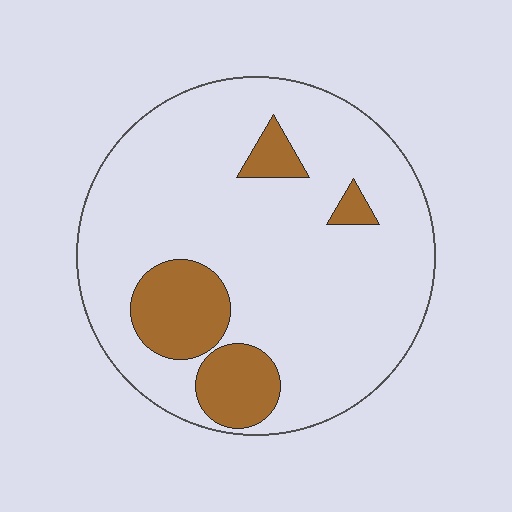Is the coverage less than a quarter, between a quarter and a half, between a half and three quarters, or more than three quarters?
Less than a quarter.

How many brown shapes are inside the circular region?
4.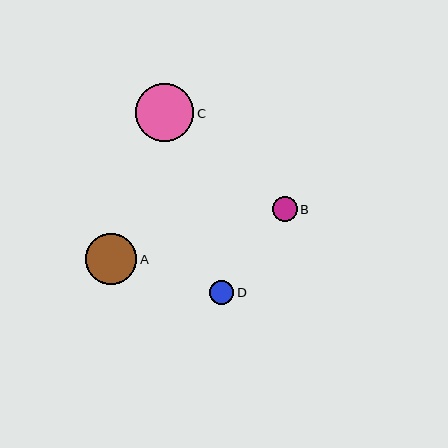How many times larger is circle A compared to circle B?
Circle A is approximately 2.1 times the size of circle B.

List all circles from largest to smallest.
From largest to smallest: C, A, B, D.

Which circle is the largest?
Circle C is the largest with a size of approximately 58 pixels.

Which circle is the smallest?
Circle D is the smallest with a size of approximately 24 pixels.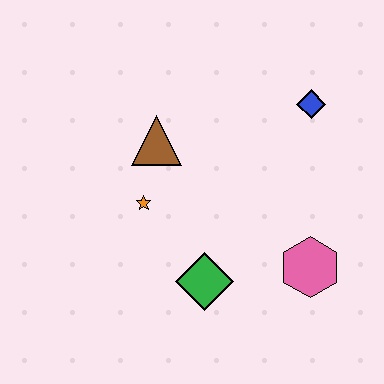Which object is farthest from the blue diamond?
The green diamond is farthest from the blue diamond.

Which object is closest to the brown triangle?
The orange star is closest to the brown triangle.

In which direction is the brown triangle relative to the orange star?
The brown triangle is above the orange star.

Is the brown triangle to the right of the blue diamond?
No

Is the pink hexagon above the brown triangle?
No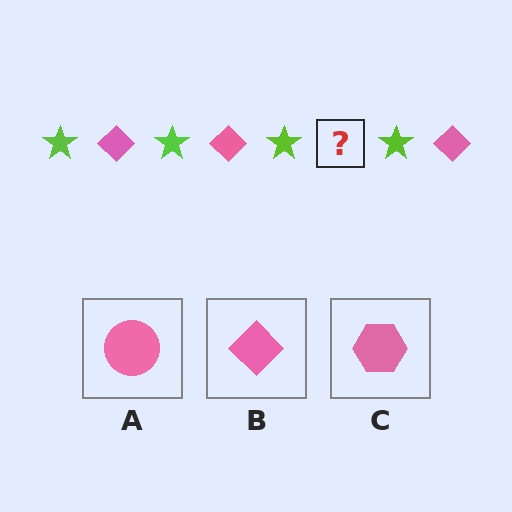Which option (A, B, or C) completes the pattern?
B.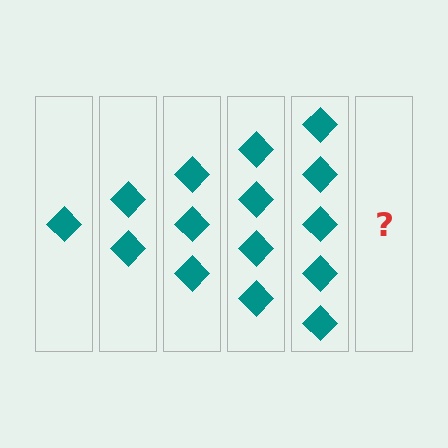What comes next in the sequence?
The next element should be 6 diamonds.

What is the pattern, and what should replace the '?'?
The pattern is that each step adds one more diamond. The '?' should be 6 diamonds.